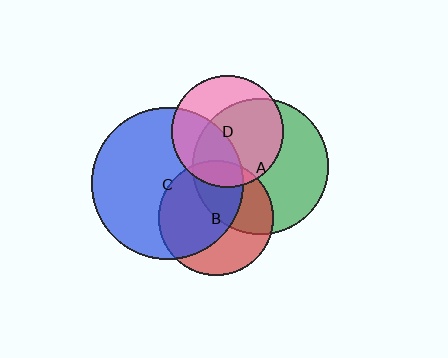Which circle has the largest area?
Circle C (blue).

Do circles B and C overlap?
Yes.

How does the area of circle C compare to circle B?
Approximately 1.8 times.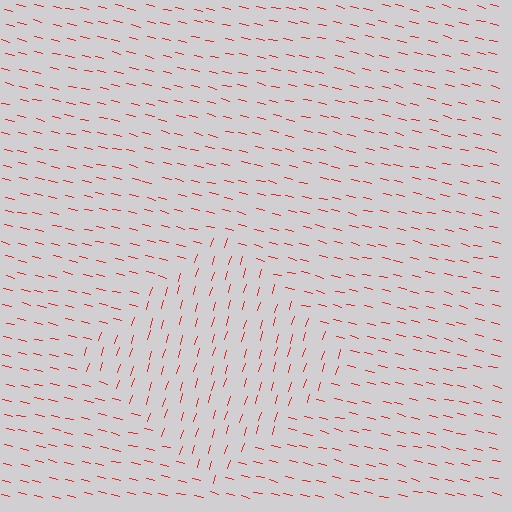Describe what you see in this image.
The image is filled with small red line segments. A diamond region in the image has lines oriented differently from the surrounding lines, creating a visible texture boundary.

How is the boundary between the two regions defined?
The boundary is defined purely by a change in line orientation (approximately 87 degrees difference). All lines are the same color and thickness.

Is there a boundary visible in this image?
Yes, there is a texture boundary formed by a change in line orientation.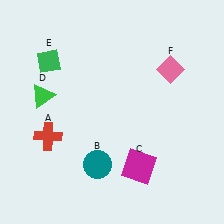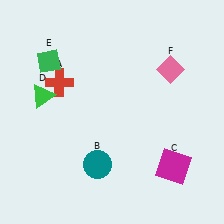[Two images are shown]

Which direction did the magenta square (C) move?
The magenta square (C) moved right.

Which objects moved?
The objects that moved are: the red cross (A), the magenta square (C).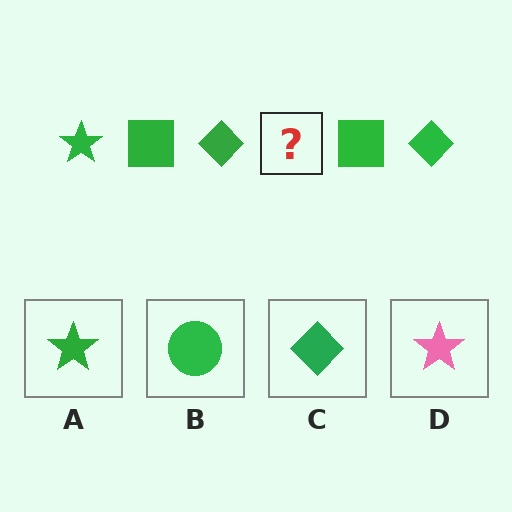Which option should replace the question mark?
Option A.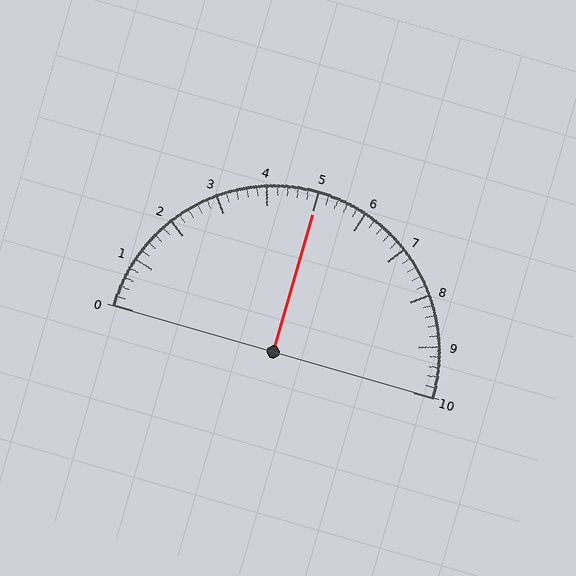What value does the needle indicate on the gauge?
The needle indicates approximately 5.0.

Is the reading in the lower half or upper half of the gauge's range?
The reading is in the upper half of the range (0 to 10).